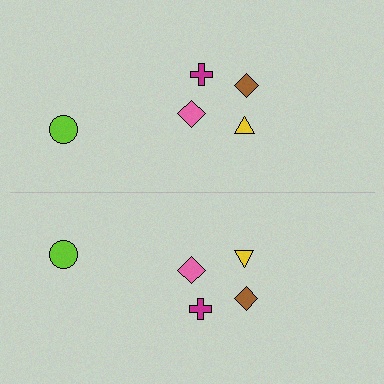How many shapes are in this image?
There are 10 shapes in this image.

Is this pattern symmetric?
Yes, this pattern has bilateral (reflection) symmetry.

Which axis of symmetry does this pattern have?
The pattern has a horizontal axis of symmetry running through the center of the image.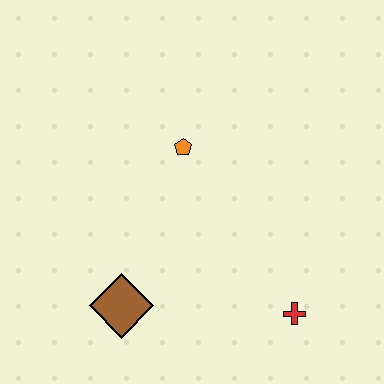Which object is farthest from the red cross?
The orange pentagon is farthest from the red cross.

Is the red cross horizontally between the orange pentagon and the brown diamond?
No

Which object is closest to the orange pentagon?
The brown diamond is closest to the orange pentagon.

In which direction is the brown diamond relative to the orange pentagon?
The brown diamond is below the orange pentagon.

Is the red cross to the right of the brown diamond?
Yes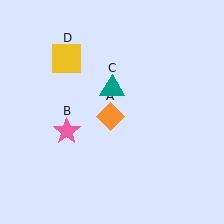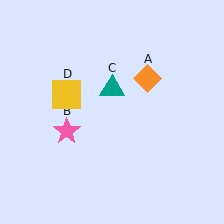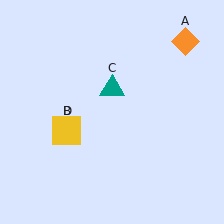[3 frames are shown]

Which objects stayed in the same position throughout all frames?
Pink star (object B) and teal triangle (object C) remained stationary.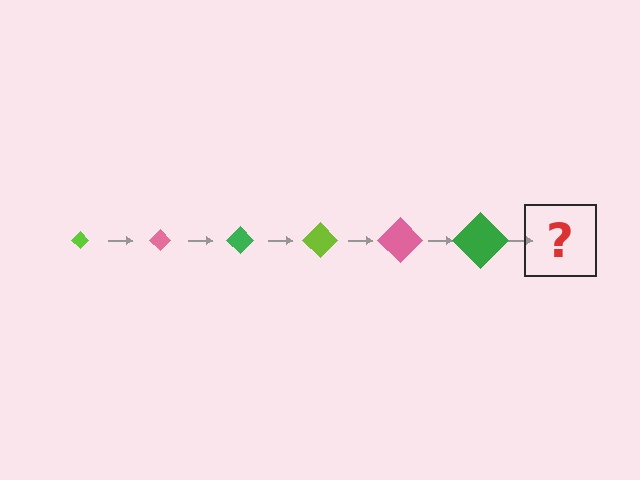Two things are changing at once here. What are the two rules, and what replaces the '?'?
The two rules are that the diamond grows larger each step and the color cycles through lime, pink, and green. The '?' should be a lime diamond, larger than the previous one.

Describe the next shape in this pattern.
It should be a lime diamond, larger than the previous one.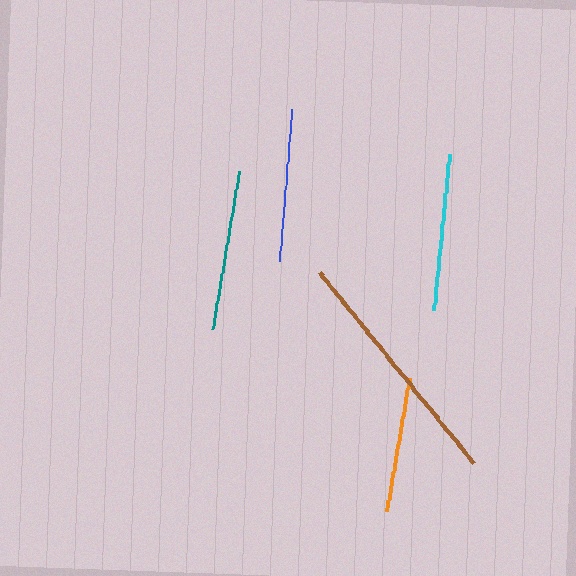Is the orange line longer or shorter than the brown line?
The brown line is longer than the orange line.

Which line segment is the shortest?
The orange line is the shortest at approximately 135 pixels.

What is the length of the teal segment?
The teal segment is approximately 160 pixels long.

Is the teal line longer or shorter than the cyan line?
The teal line is longer than the cyan line.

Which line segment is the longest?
The brown line is the longest at approximately 245 pixels.